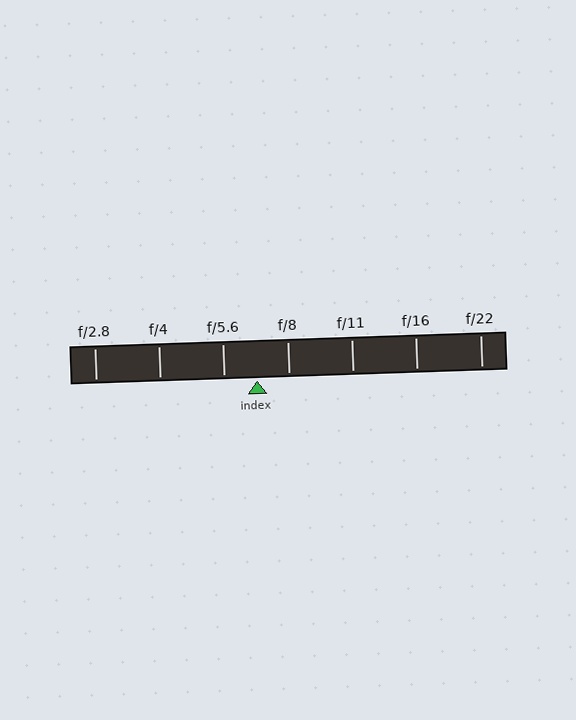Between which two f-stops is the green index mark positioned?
The index mark is between f/5.6 and f/8.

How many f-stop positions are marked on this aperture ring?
There are 7 f-stop positions marked.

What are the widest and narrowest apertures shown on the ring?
The widest aperture shown is f/2.8 and the narrowest is f/22.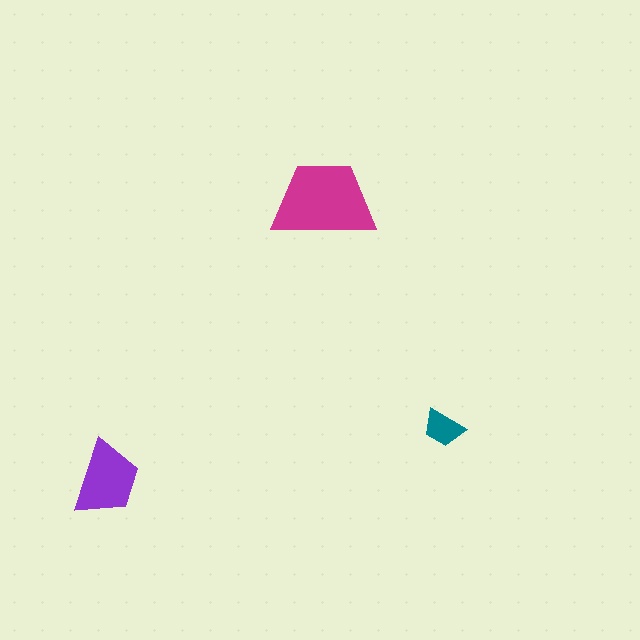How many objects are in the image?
There are 3 objects in the image.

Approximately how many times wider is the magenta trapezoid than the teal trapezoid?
About 2.5 times wider.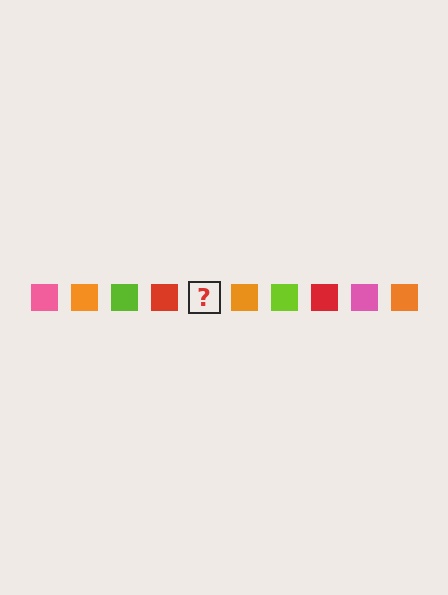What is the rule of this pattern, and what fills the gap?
The rule is that the pattern cycles through pink, orange, lime, red squares. The gap should be filled with a pink square.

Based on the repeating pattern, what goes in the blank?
The blank should be a pink square.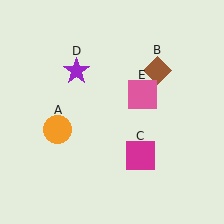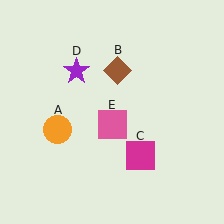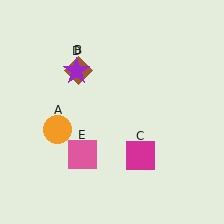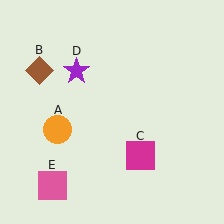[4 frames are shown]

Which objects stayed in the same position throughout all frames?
Orange circle (object A) and magenta square (object C) and purple star (object D) remained stationary.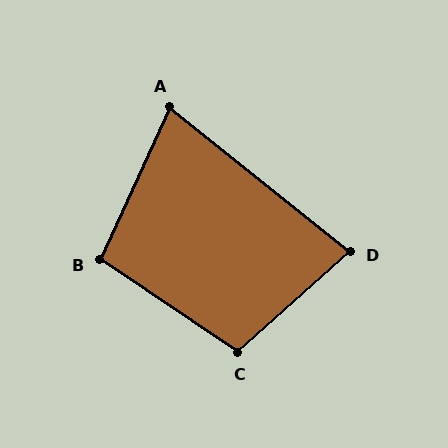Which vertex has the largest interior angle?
C, at approximately 104 degrees.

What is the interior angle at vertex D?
Approximately 81 degrees (acute).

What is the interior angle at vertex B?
Approximately 99 degrees (obtuse).